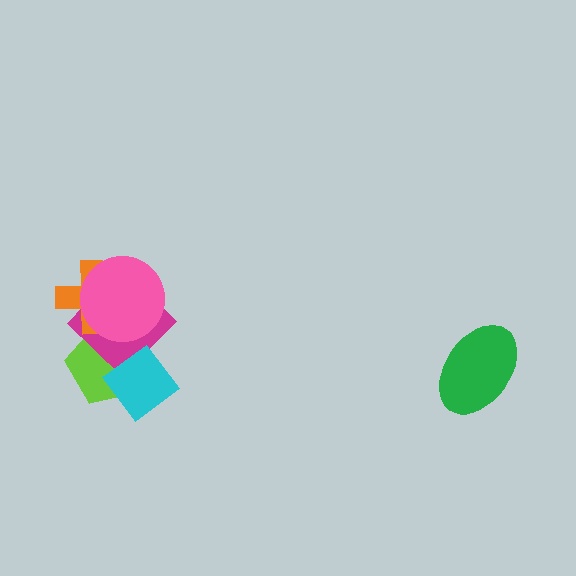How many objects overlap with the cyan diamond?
2 objects overlap with the cyan diamond.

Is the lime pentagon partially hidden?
Yes, it is partially covered by another shape.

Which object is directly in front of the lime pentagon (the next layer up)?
The magenta diamond is directly in front of the lime pentagon.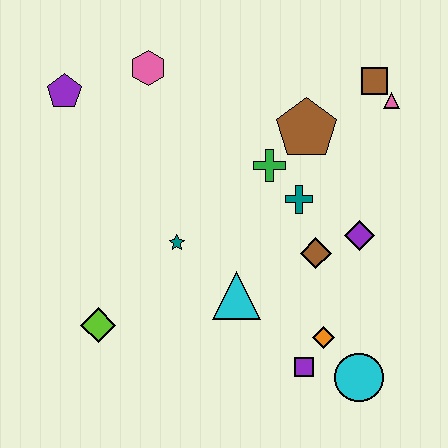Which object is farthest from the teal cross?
The purple pentagon is farthest from the teal cross.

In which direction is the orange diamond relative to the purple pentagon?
The orange diamond is to the right of the purple pentagon.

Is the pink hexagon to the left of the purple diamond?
Yes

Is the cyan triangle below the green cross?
Yes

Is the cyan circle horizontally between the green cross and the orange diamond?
No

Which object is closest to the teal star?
The cyan triangle is closest to the teal star.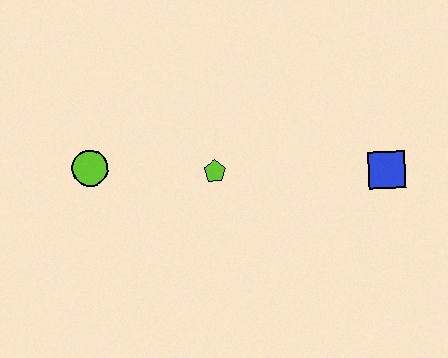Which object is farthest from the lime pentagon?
The blue square is farthest from the lime pentagon.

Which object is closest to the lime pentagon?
The lime circle is closest to the lime pentagon.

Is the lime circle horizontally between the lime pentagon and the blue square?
No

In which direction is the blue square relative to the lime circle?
The blue square is to the right of the lime circle.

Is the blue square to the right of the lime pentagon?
Yes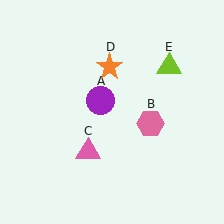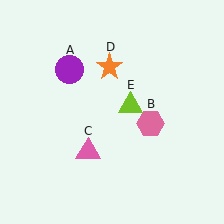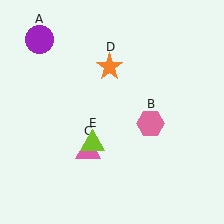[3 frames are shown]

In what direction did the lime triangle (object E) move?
The lime triangle (object E) moved down and to the left.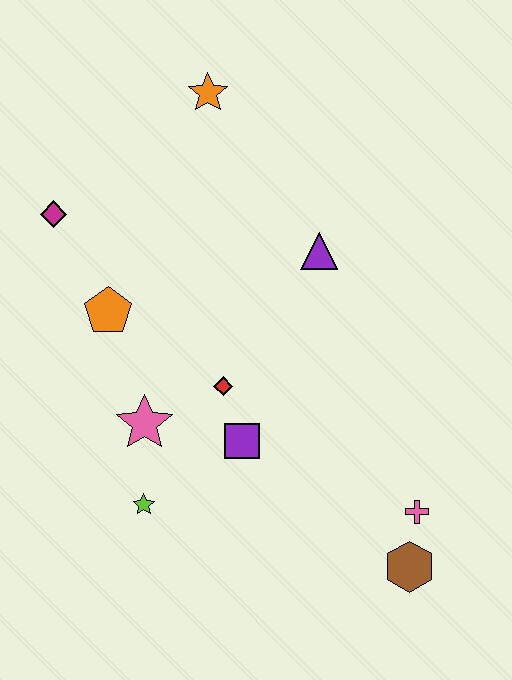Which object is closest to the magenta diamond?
The orange pentagon is closest to the magenta diamond.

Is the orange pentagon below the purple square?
No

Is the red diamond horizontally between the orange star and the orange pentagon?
No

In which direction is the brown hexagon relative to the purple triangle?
The brown hexagon is below the purple triangle.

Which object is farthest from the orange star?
The brown hexagon is farthest from the orange star.